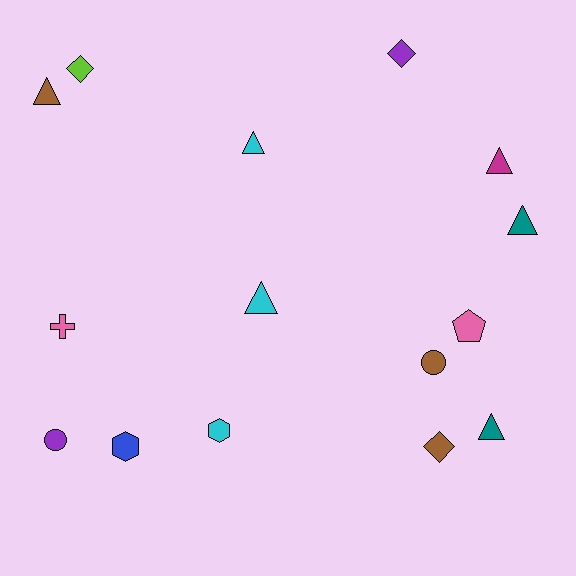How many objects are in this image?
There are 15 objects.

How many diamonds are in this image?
There are 3 diamonds.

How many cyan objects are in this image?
There are 3 cyan objects.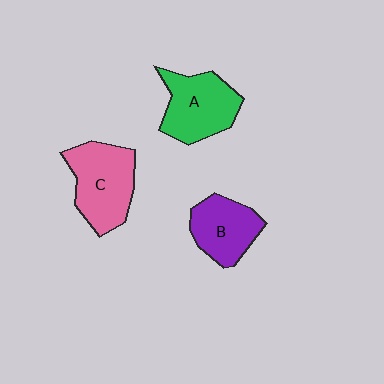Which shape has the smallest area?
Shape B (purple).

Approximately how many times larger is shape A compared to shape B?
Approximately 1.2 times.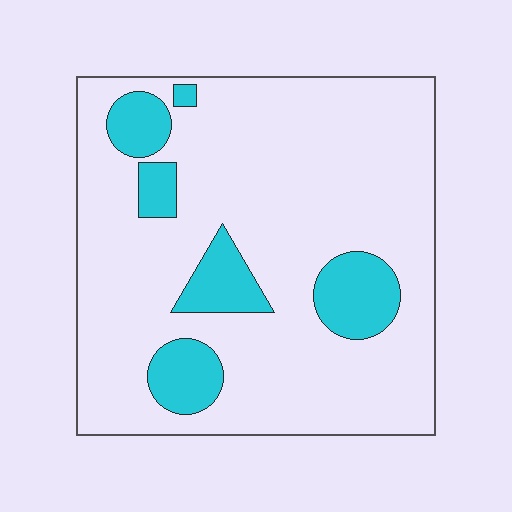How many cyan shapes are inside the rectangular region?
6.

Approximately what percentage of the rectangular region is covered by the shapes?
Approximately 15%.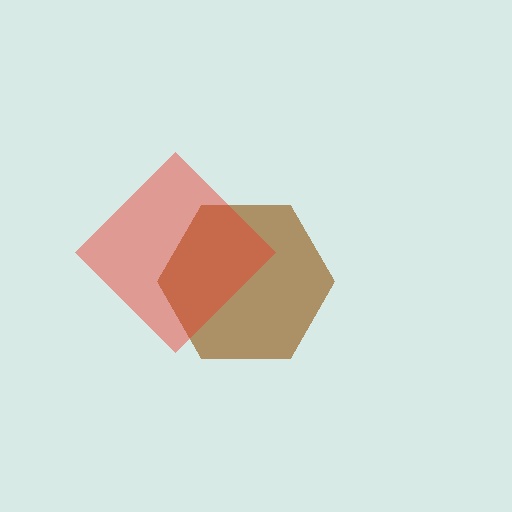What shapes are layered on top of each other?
The layered shapes are: a brown hexagon, a red diamond.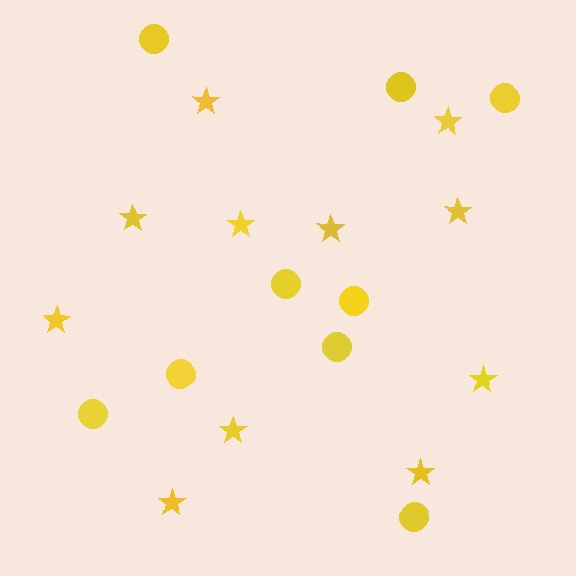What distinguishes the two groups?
There are 2 groups: one group of stars (11) and one group of circles (9).